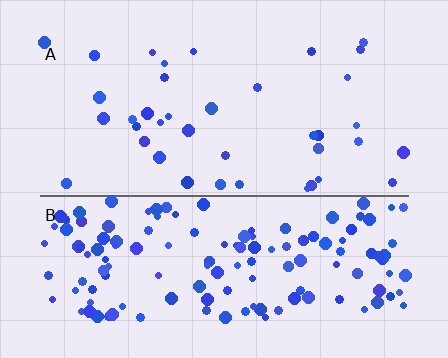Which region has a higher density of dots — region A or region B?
B (the bottom).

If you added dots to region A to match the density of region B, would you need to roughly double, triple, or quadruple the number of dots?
Approximately quadruple.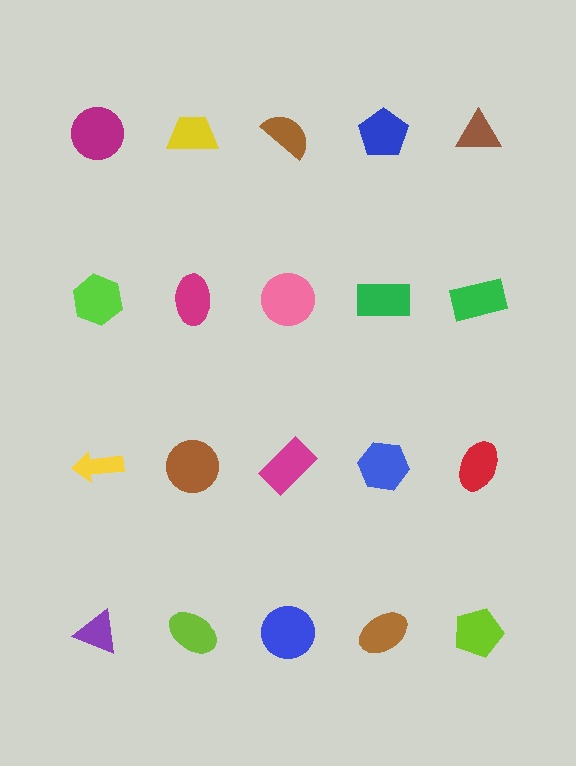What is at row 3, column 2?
A brown circle.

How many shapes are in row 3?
5 shapes.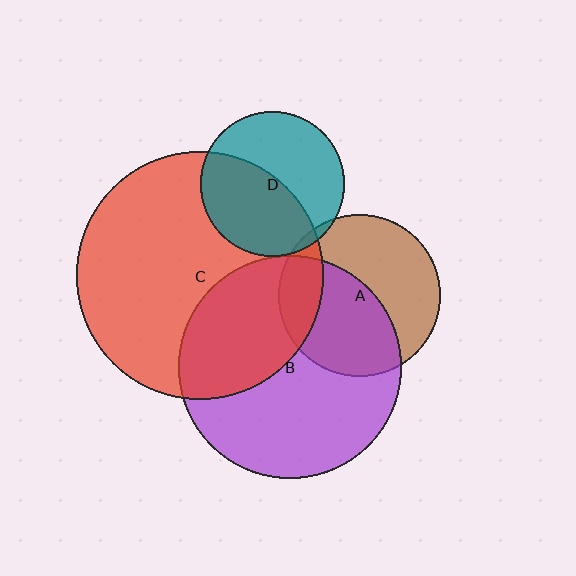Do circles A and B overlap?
Yes.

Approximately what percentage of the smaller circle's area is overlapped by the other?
Approximately 50%.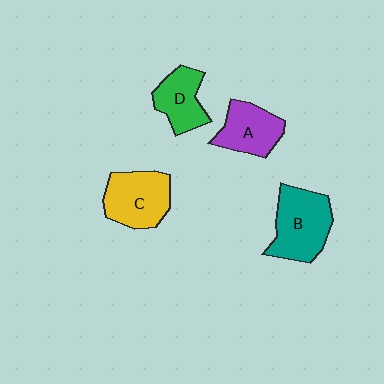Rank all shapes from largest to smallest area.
From largest to smallest: B (teal), C (yellow), A (purple), D (green).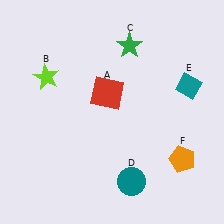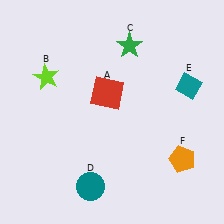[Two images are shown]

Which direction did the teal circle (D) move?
The teal circle (D) moved left.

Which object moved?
The teal circle (D) moved left.